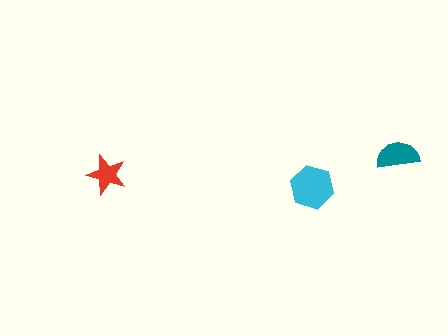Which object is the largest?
The cyan hexagon.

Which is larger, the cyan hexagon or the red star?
The cyan hexagon.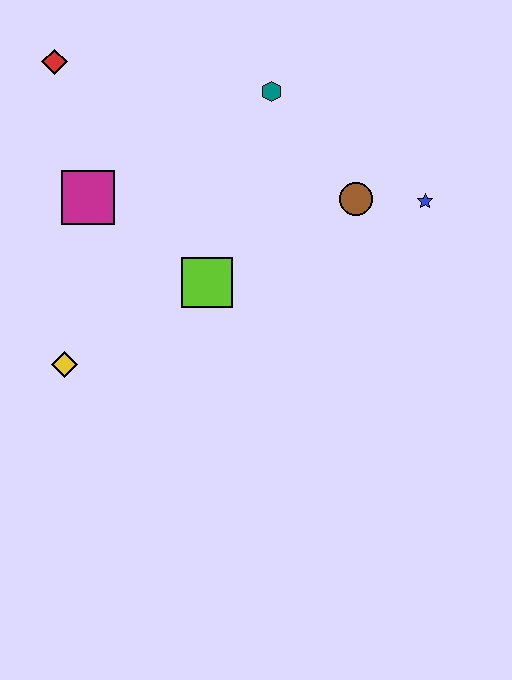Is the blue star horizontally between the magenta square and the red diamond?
No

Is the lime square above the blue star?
No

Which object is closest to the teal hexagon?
The brown circle is closest to the teal hexagon.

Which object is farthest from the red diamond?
The blue star is farthest from the red diamond.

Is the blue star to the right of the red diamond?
Yes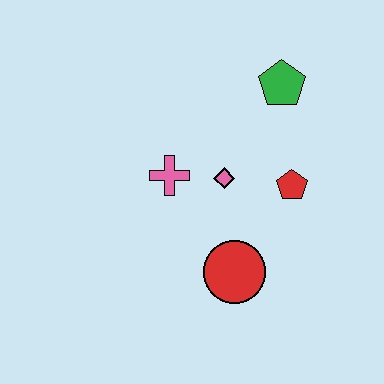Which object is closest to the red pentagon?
The pink diamond is closest to the red pentagon.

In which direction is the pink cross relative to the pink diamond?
The pink cross is to the left of the pink diamond.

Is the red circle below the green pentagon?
Yes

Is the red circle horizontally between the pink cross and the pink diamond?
No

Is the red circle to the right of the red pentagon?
No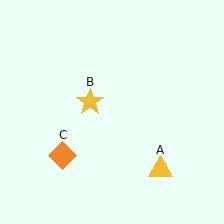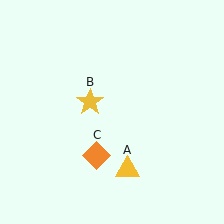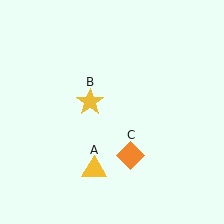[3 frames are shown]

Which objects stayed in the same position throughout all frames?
Yellow star (object B) remained stationary.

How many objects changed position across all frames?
2 objects changed position: yellow triangle (object A), orange diamond (object C).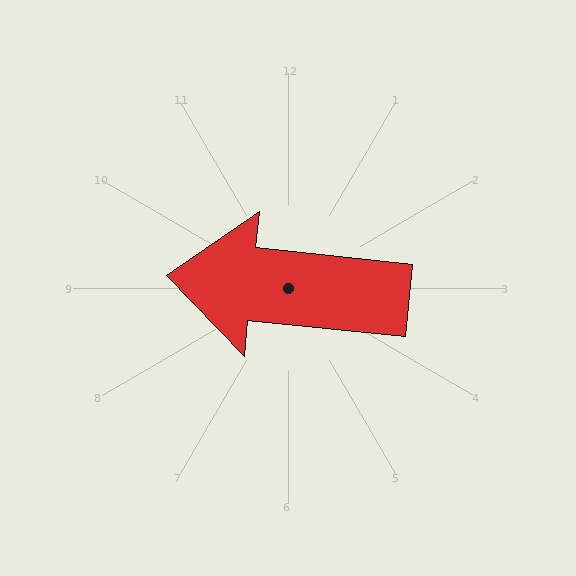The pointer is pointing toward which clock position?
Roughly 9 o'clock.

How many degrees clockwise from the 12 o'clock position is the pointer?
Approximately 276 degrees.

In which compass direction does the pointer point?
West.